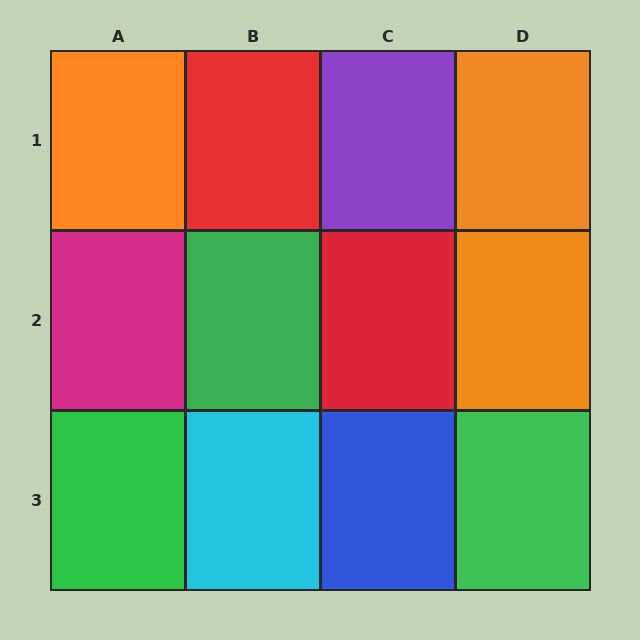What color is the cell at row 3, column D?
Green.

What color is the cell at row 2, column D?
Orange.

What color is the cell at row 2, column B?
Green.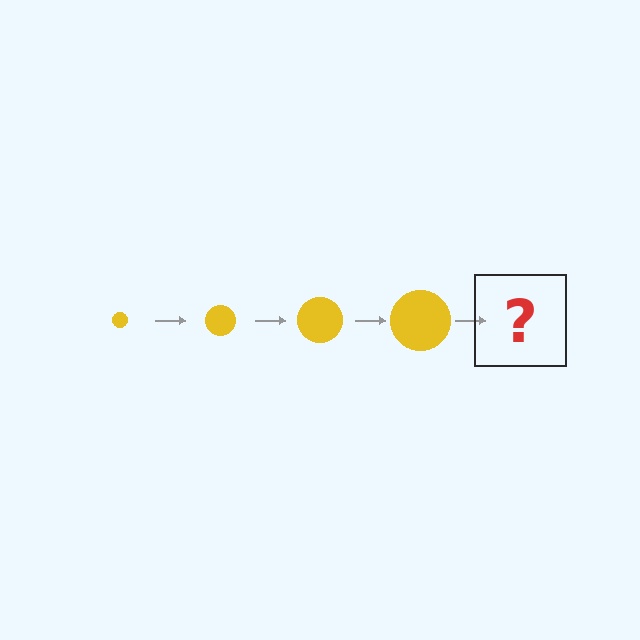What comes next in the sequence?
The next element should be a yellow circle, larger than the previous one.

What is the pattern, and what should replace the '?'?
The pattern is that the circle gets progressively larger each step. The '?' should be a yellow circle, larger than the previous one.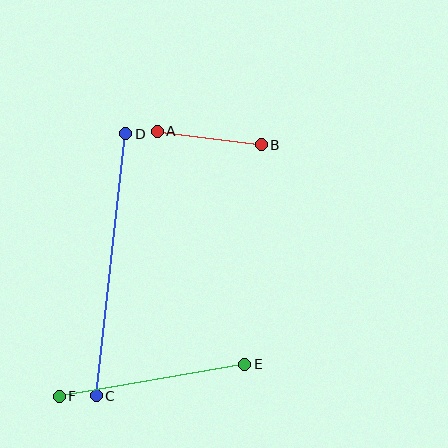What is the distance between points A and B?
The distance is approximately 105 pixels.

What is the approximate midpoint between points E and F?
The midpoint is at approximately (152, 380) pixels.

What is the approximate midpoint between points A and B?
The midpoint is at approximately (209, 138) pixels.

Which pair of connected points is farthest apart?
Points C and D are farthest apart.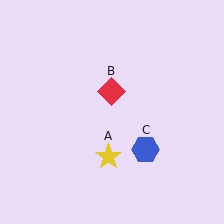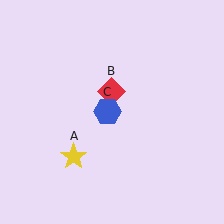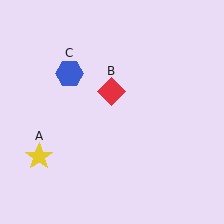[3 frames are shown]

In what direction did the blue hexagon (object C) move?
The blue hexagon (object C) moved up and to the left.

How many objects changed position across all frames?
2 objects changed position: yellow star (object A), blue hexagon (object C).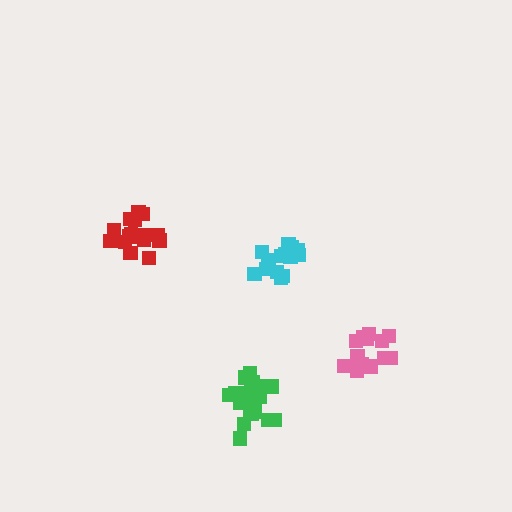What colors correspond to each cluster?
The clusters are colored: cyan, red, pink, green.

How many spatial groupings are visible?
There are 4 spatial groupings.